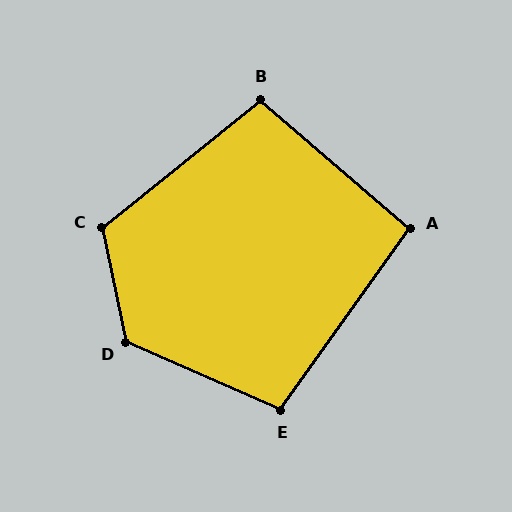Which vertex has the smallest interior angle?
A, at approximately 95 degrees.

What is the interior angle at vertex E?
Approximately 102 degrees (obtuse).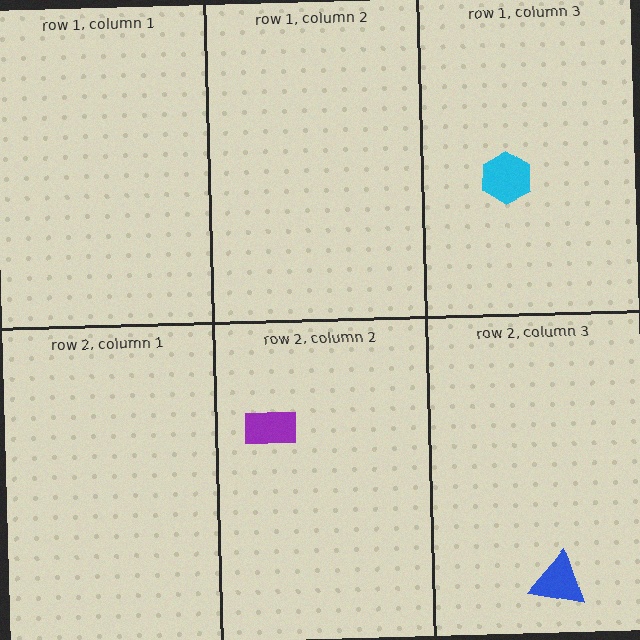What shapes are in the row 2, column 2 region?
The purple rectangle.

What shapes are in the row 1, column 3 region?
The cyan hexagon.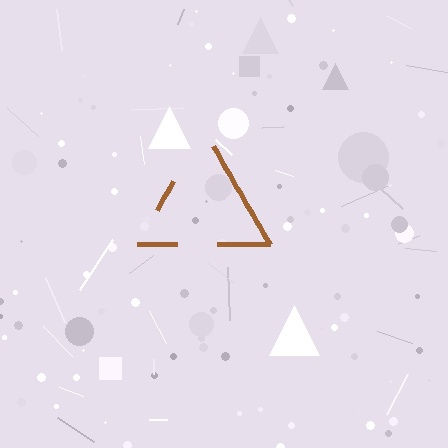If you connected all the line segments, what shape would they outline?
They would outline a triangle.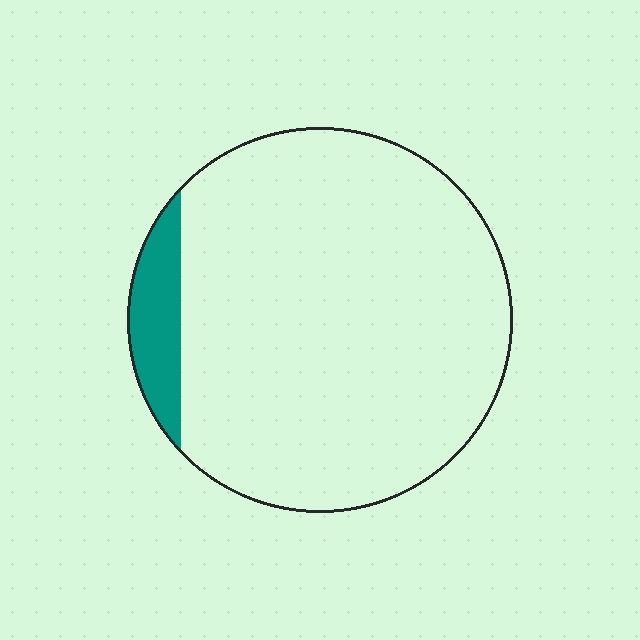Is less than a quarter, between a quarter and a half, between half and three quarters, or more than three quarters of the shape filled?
Less than a quarter.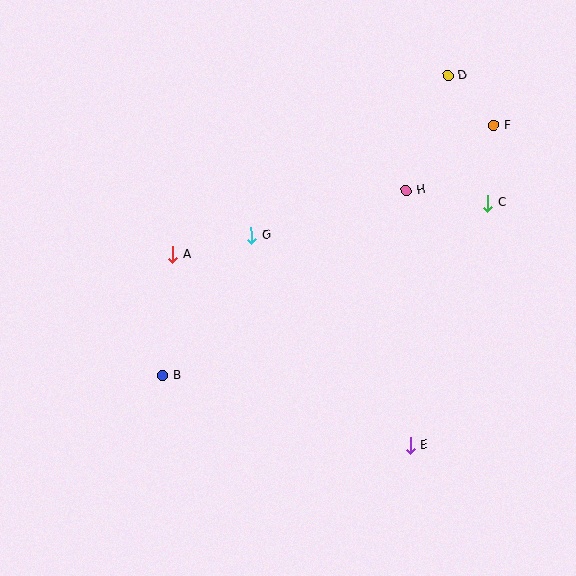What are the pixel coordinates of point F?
Point F is at (494, 125).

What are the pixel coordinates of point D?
Point D is at (448, 75).